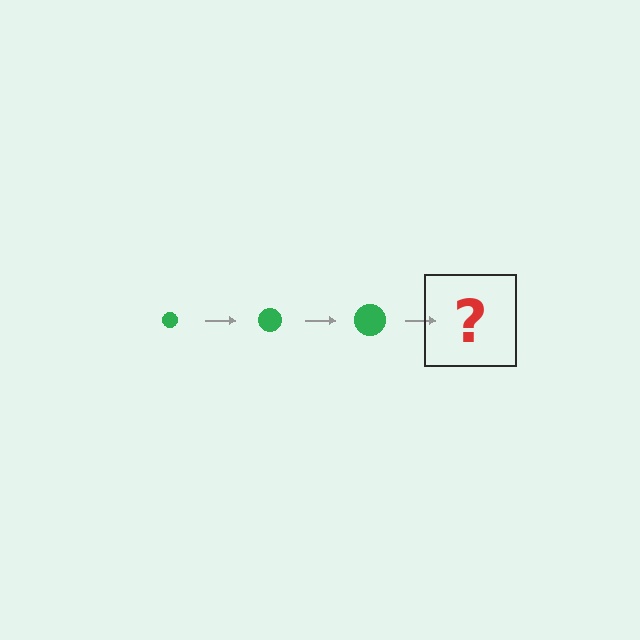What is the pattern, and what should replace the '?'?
The pattern is that the circle gets progressively larger each step. The '?' should be a green circle, larger than the previous one.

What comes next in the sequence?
The next element should be a green circle, larger than the previous one.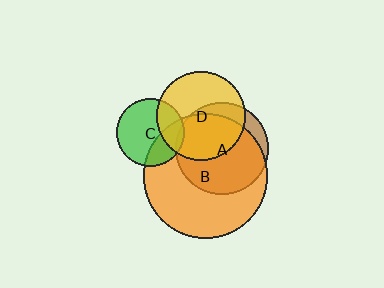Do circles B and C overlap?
Yes.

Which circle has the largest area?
Circle B (orange).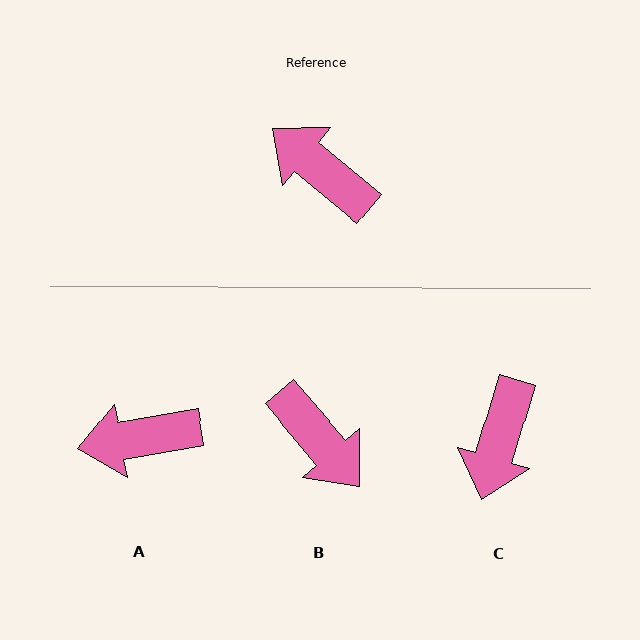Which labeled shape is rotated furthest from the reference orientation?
B, about 170 degrees away.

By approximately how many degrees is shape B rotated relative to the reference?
Approximately 170 degrees counter-clockwise.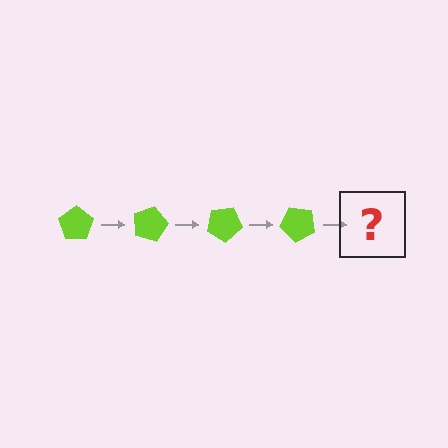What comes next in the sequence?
The next element should be a lime pentagon rotated 60 degrees.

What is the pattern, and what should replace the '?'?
The pattern is that the pentagon rotates 15 degrees each step. The '?' should be a lime pentagon rotated 60 degrees.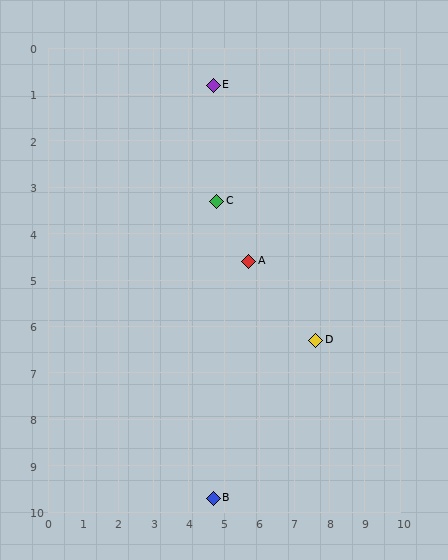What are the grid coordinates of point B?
Point B is at approximately (4.7, 9.7).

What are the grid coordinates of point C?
Point C is at approximately (4.8, 3.3).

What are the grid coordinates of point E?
Point E is at approximately (4.7, 0.8).